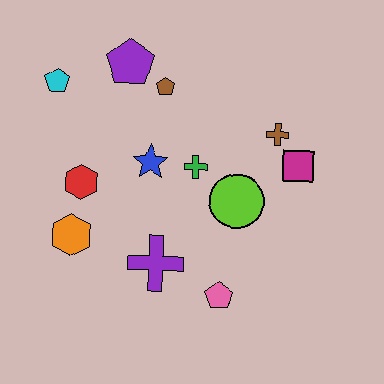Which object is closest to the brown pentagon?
The purple pentagon is closest to the brown pentagon.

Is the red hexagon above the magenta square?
No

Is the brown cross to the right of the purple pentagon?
Yes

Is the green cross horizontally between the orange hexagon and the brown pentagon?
No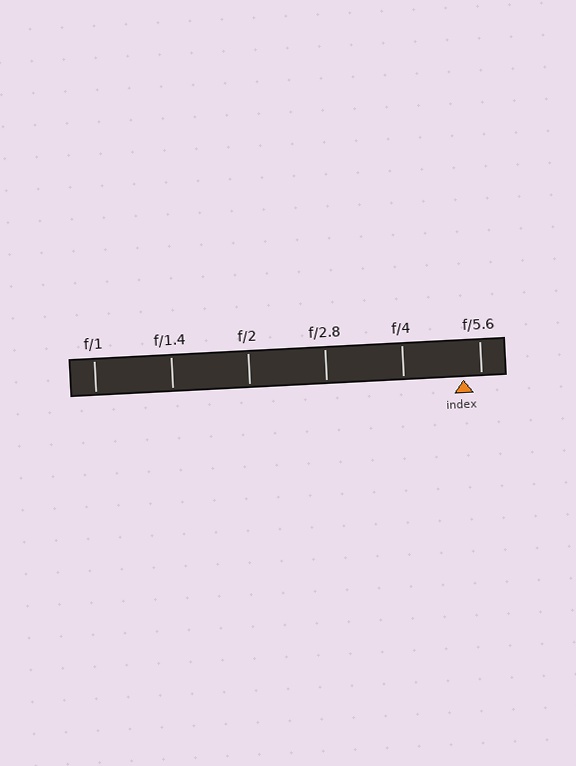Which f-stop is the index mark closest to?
The index mark is closest to f/5.6.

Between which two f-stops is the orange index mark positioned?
The index mark is between f/4 and f/5.6.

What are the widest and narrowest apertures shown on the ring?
The widest aperture shown is f/1 and the narrowest is f/5.6.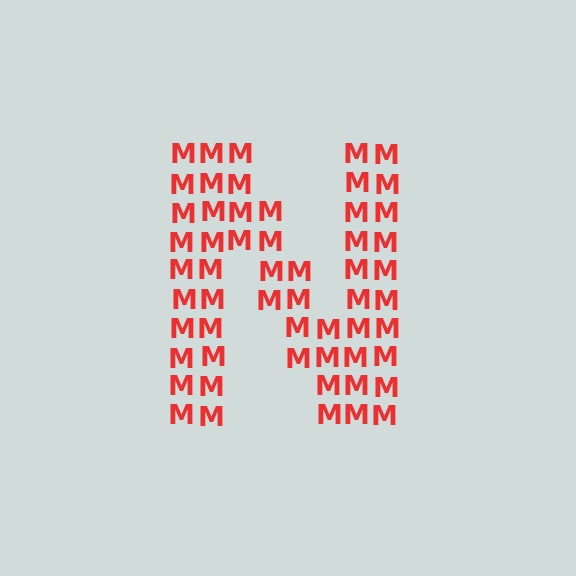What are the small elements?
The small elements are letter M's.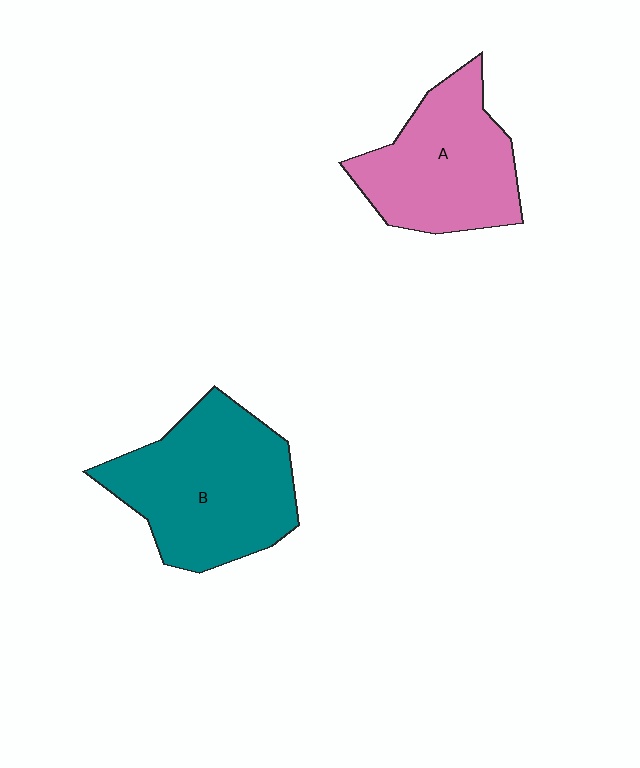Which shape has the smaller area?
Shape A (pink).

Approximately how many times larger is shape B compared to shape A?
Approximately 1.2 times.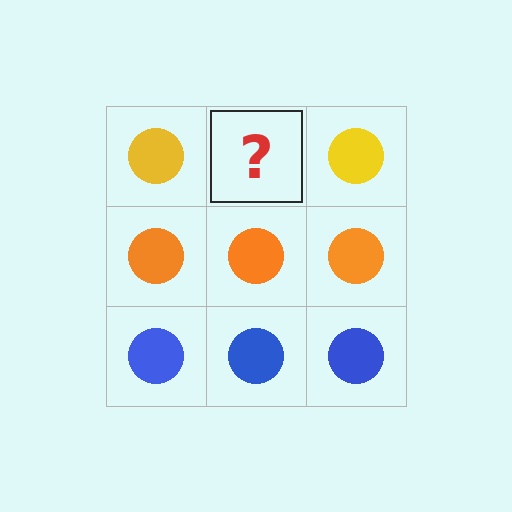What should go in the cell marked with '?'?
The missing cell should contain a yellow circle.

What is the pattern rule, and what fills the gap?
The rule is that each row has a consistent color. The gap should be filled with a yellow circle.